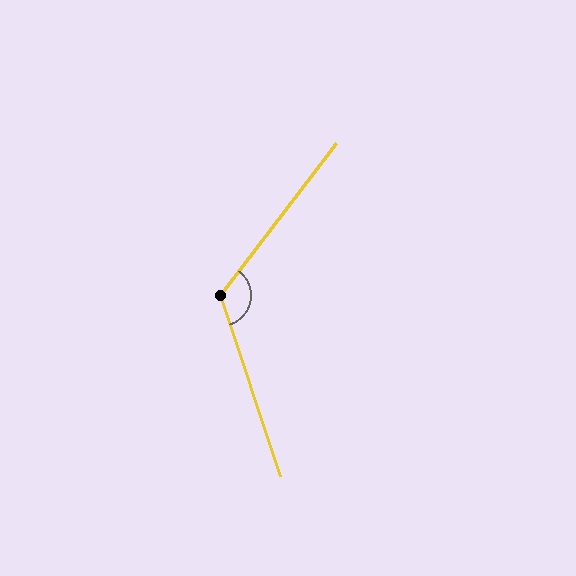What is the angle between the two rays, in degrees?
Approximately 125 degrees.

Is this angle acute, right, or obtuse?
It is obtuse.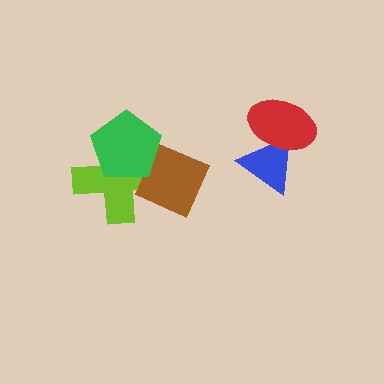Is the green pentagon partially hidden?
No, no other shape covers it.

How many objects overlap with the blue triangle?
1 object overlaps with the blue triangle.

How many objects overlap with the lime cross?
2 objects overlap with the lime cross.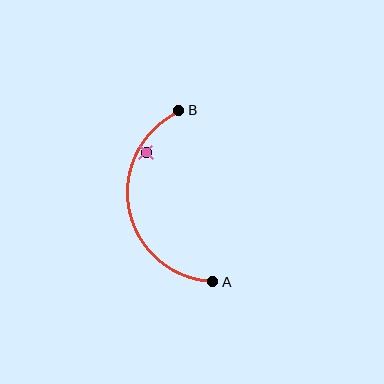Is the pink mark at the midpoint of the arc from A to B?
No — the pink mark does not lie on the arc at all. It sits slightly inside the curve.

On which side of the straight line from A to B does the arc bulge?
The arc bulges to the left of the straight line connecting A and B.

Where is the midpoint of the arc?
The arc midpoint is the point on the curve farthest from the straight line joining A and B. It sits to the left of that line.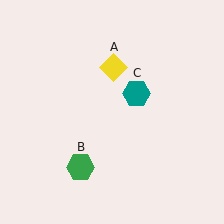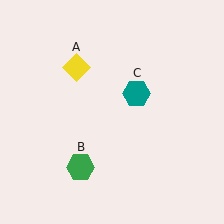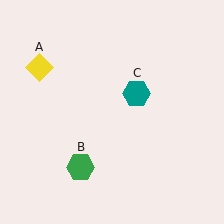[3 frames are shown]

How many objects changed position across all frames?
1 object changed position: yellow diamond (object A).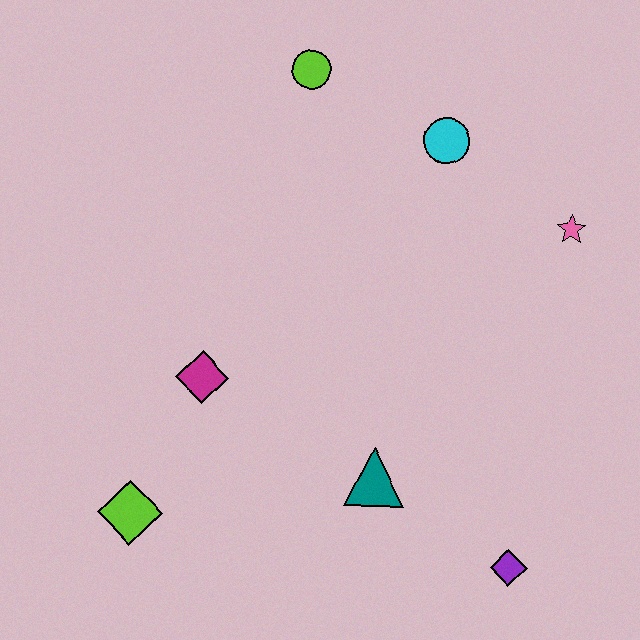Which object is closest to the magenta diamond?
The lime diamond is closest to the magenta diamond.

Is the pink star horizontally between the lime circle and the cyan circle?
No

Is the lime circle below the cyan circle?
No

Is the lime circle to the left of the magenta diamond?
No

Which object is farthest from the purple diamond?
The lime circle is farthest from the purple diamond.